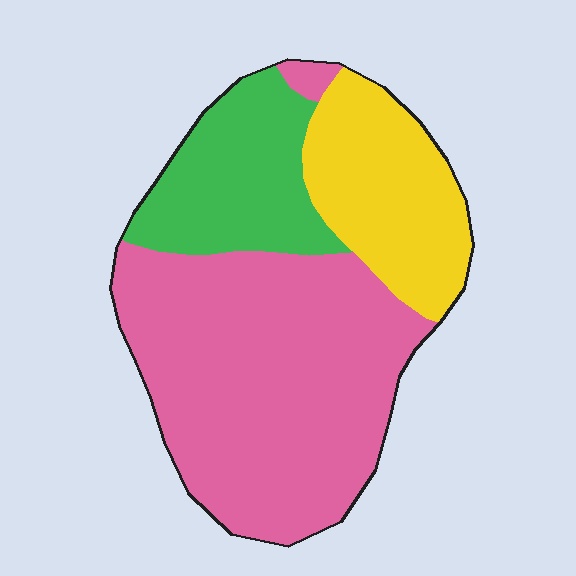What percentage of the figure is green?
Green takes up about one fifth (1/5) of the figure.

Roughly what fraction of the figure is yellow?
Yellow takes up less than a quarter of the figure.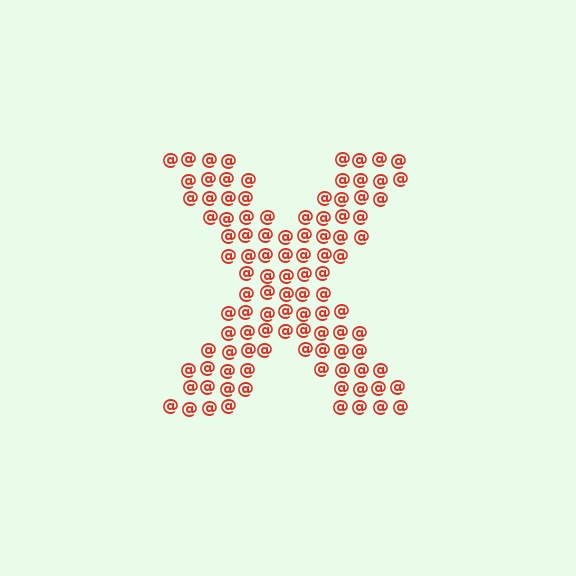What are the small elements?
The small elements are at signs.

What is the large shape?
The large shape is the letter X.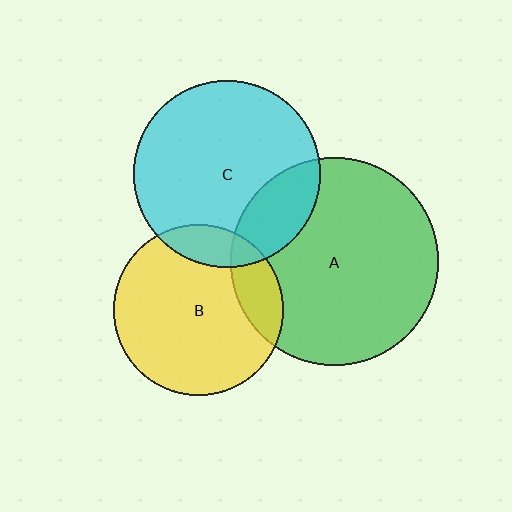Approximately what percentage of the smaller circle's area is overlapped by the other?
Approximately 15%.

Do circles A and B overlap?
Yes.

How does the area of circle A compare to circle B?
Approximately 1.5 times.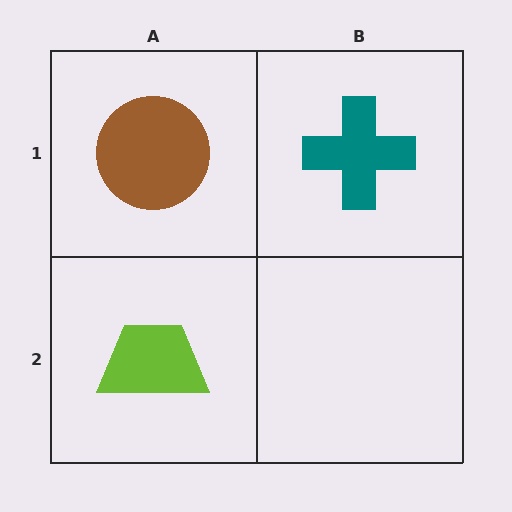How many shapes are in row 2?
1 shape.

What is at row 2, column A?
A lime trapezoid.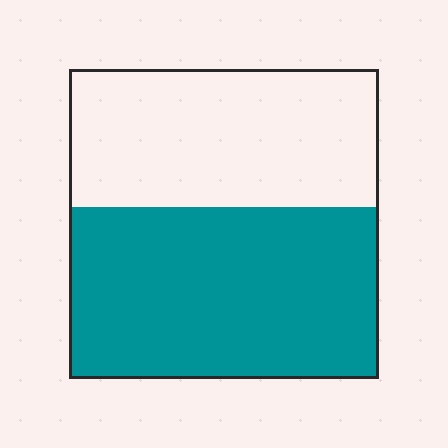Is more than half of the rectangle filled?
Yes.